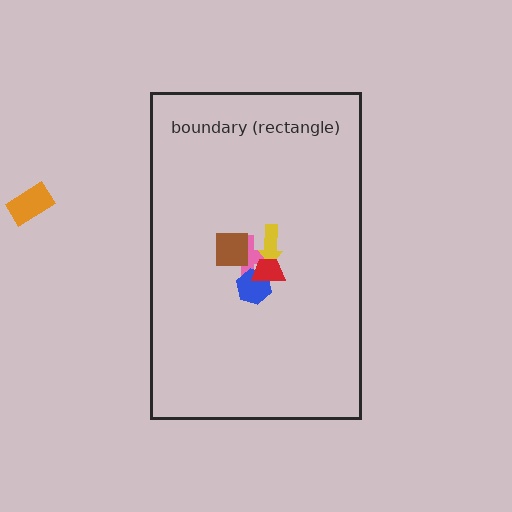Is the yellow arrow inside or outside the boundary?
Inside.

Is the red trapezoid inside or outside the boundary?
Inside.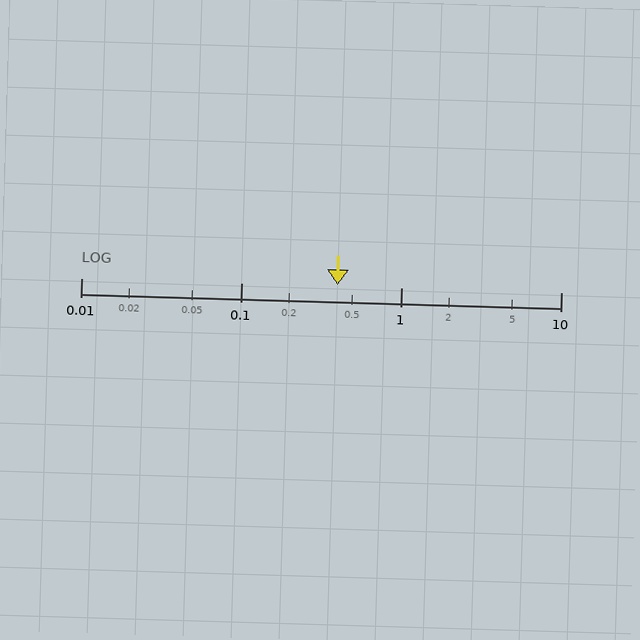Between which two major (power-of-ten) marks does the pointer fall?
The pointer is between 0.1 and 1.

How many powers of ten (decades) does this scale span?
The scale spans 3 decades, from 0.01 to 10.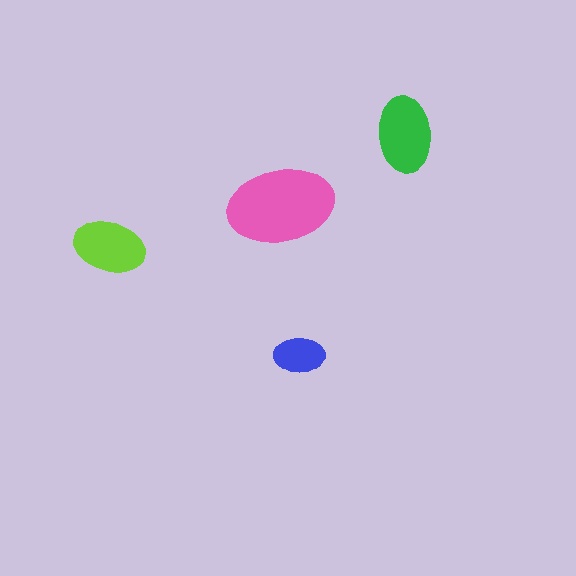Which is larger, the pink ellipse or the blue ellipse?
The pink one.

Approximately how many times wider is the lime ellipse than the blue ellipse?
About 1.5 times wider.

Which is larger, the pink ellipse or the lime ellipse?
The pink one.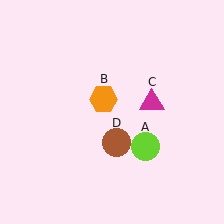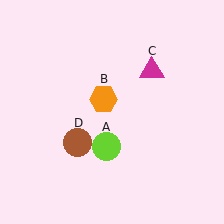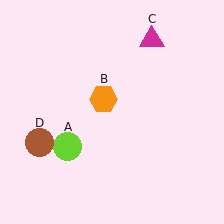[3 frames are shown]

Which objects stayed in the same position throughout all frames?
Orange hexagon (object B) remained stationary.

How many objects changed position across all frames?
3 objects changed position: lime circle (object A), magenta triangle (object C), brown circle (object D).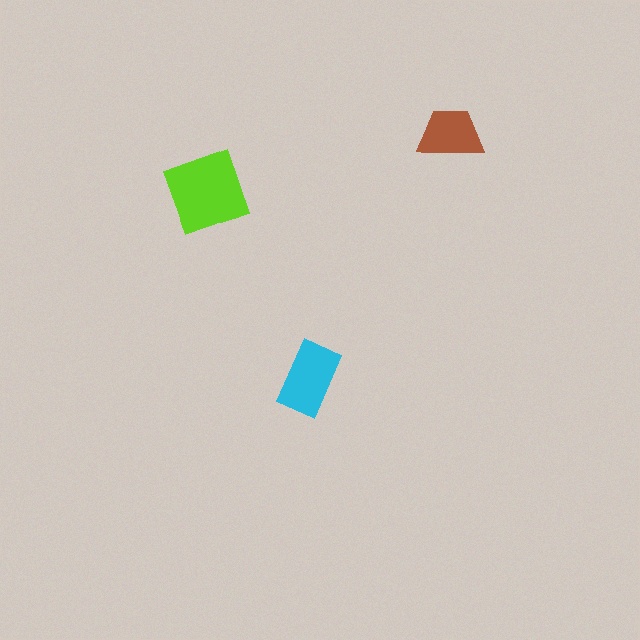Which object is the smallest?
The brown trapezoid.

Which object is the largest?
The lime square.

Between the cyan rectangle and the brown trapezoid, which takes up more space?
The cyan rectangle.